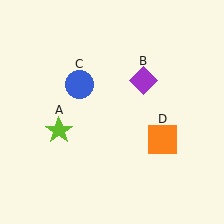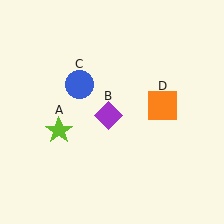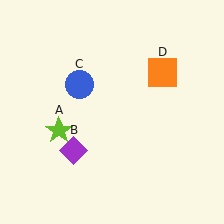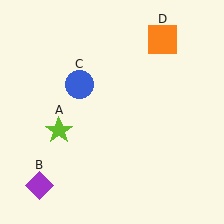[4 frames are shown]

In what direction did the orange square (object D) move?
The orange square (object D) moved up.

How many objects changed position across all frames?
2 objects changed position: purple diamond (object B), orange square (object D).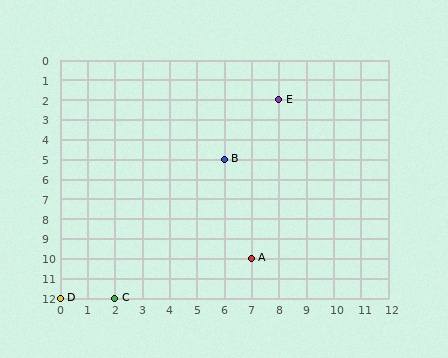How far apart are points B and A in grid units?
Points B and A are 1 column and 5 rows apart (about 5.1 grid units diagonally).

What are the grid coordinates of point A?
Point A is at grid coordinates (7, 10).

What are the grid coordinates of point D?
Point D is at grid coordinates (0, 12).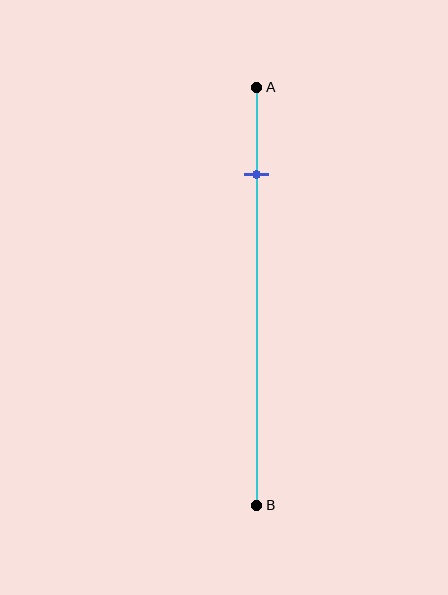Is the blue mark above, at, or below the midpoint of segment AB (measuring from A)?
The blue mark is above the midpoint of segment AB.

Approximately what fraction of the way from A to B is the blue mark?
The blue mark is approximately 20% of the way from A to B.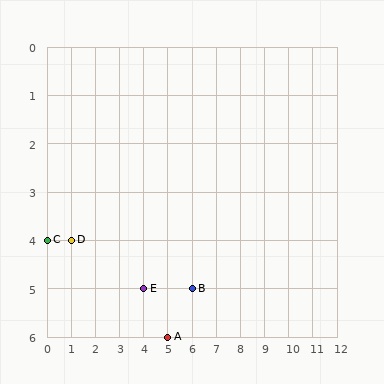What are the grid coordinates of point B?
Point B is at grid coordinates (6, 5).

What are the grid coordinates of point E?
Point E is at grid coordinates (4, 5).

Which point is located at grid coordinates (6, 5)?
Point B is at (6, 5).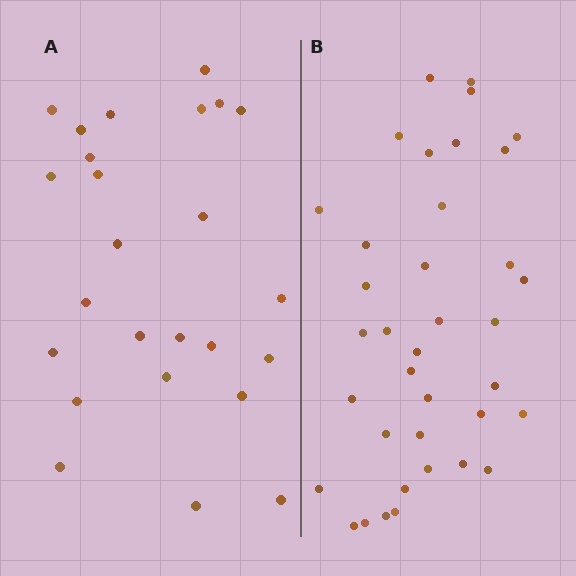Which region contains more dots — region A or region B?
Region B (the right region) has more dots.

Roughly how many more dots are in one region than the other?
Region B has roughly 12 or so more dots than region A.